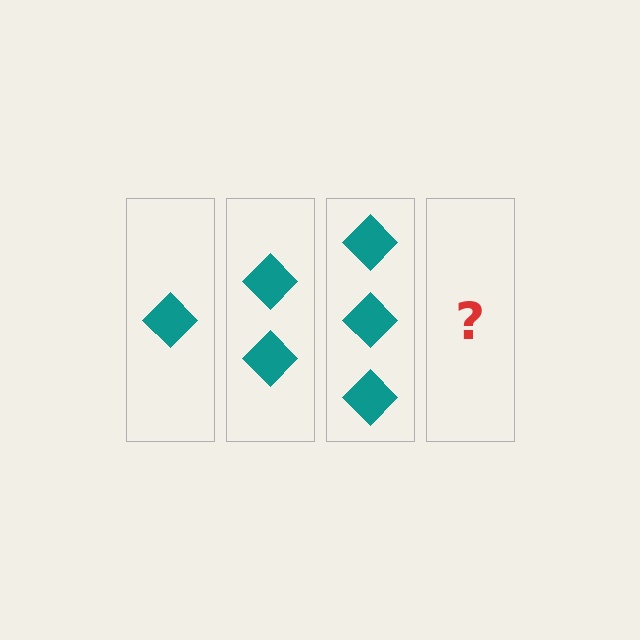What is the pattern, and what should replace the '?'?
The pattern is that each step adds one more diamond. The '?' should be 4 diamonds.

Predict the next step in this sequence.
The next step is 4 diamonds.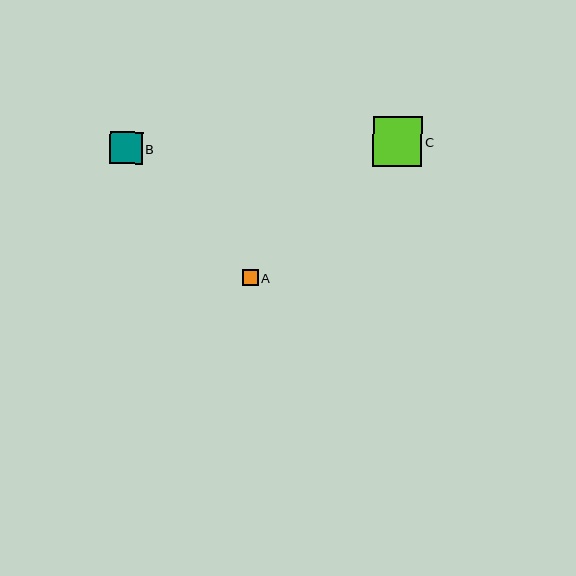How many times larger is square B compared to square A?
Square B is approximately 2.1 times the size of square A.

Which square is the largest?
Square C is the largest with a size of approximately 50 pixels.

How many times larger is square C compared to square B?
Square C is approximately 1.5 times the size of square B.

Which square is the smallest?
Square A is the smallest with a size of approximately 16 pixels.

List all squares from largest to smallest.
From largest to smallest: C, B, A.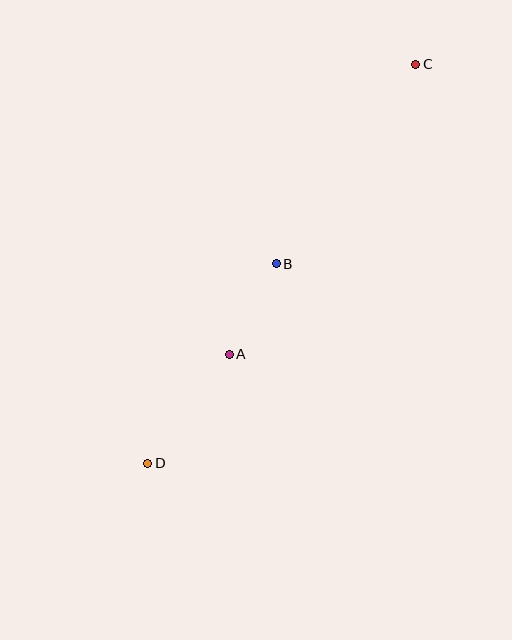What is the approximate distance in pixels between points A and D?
The distance between A and D is approximately 136 pixels.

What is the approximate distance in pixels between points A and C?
The distance between A and C is approximately 345 pixels.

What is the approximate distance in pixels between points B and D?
The distance between B and D is approximately 237 pixels.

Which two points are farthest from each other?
Points C and D are farthest from each other.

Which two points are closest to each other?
Points A and B are closest to each other.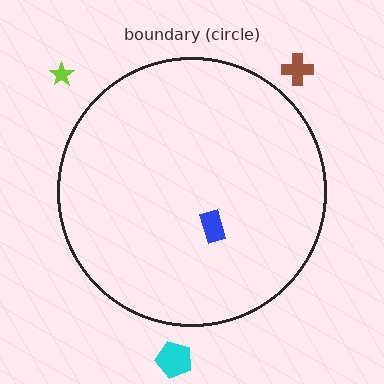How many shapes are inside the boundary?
1 inside, 3 outside.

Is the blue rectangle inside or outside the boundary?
Inside.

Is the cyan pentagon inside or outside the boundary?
Outside.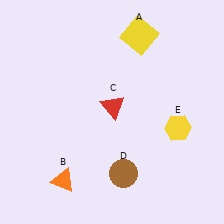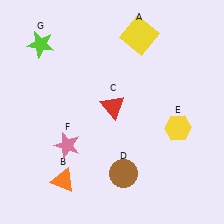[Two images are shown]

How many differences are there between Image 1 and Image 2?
There are 2 differences between the two images.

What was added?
A pink star (F), a lime star (G) were added in Image 2.